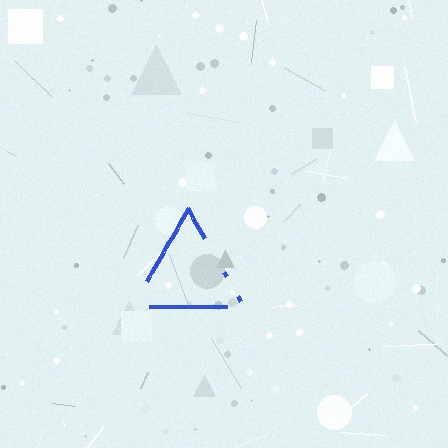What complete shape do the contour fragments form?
The contour fragments form a triangle.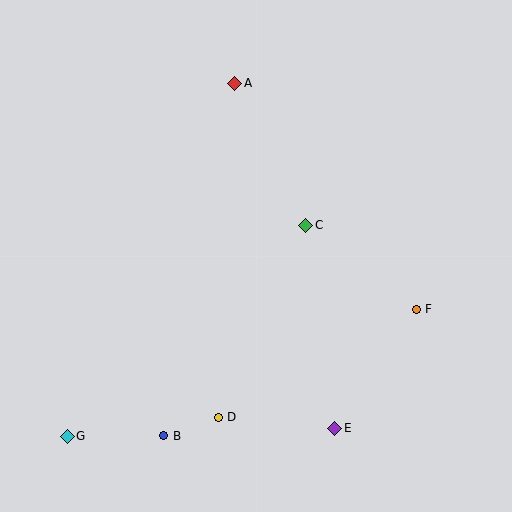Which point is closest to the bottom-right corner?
Point E is closest to the bottom-right corner.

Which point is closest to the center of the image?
Point C at (306, 225) is closest to the center.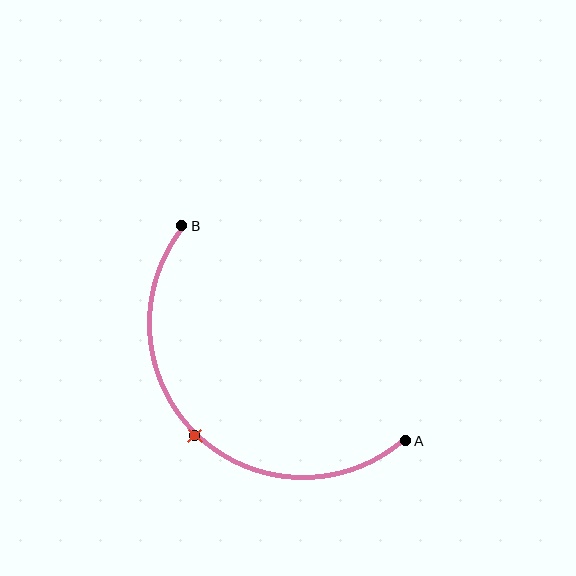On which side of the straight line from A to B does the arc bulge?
The arc bulges below and to the left of the straight line connecting A and B.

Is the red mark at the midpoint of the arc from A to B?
Yes. The red mark lies on the arc at equal arc-length from both A and B — it is the arc midpoint.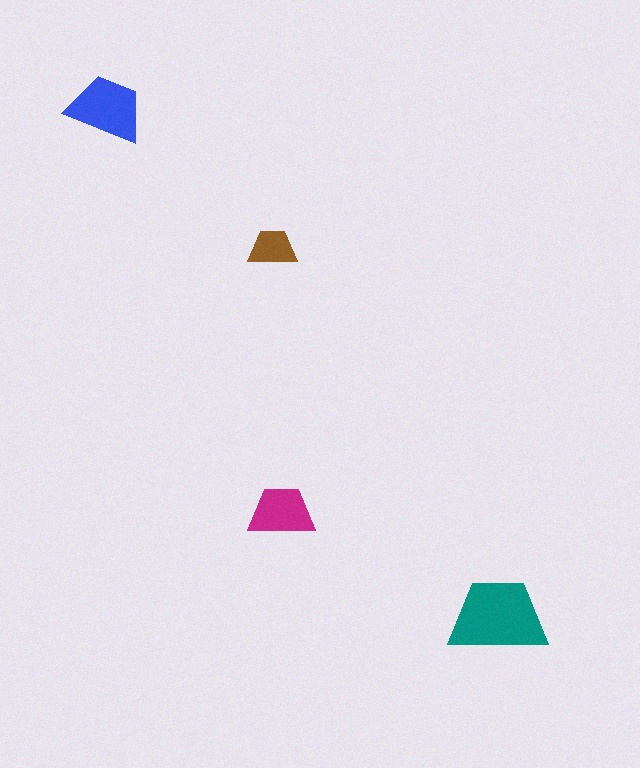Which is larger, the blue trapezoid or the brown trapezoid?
The blue one.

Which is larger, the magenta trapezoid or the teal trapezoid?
The teal one.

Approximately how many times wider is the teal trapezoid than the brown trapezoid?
About 2 times wider.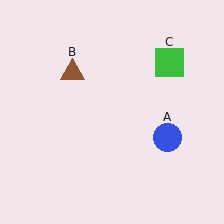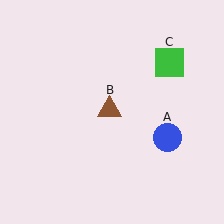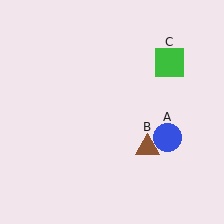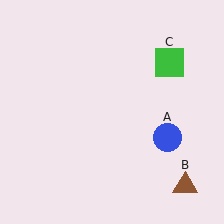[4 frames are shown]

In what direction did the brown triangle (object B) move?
The brown triangle (object B) moved down and to the right.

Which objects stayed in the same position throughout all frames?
Blue circle (object A) and green square (object C) remained stationary.